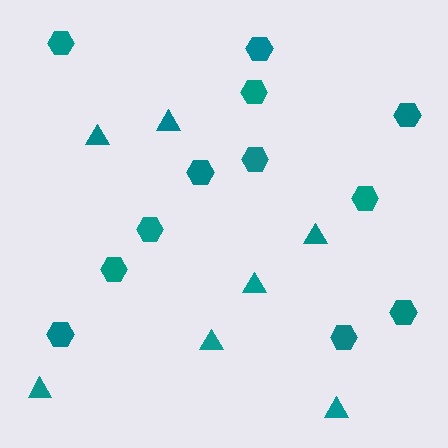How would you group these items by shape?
There are 2 groups: one group of hexagons (12) and one group of triangles (7).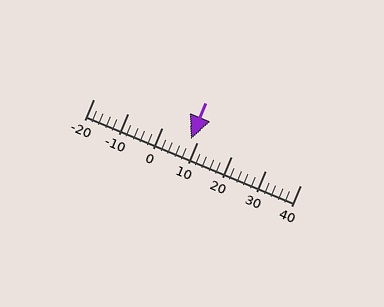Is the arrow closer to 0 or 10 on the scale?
The arrow is closer to 10.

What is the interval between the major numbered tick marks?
The major tick marks are spaced 10 units apart.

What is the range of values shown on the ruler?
The ruler shows values from -20 to 40.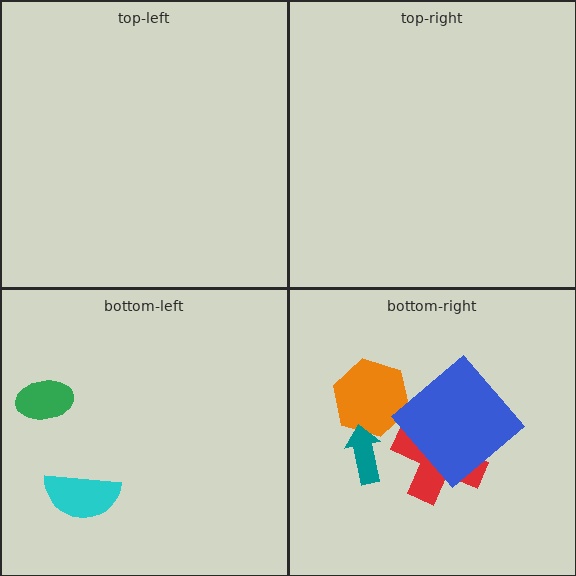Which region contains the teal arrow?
The bottom-right region.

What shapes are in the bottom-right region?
The orange hexagon, the teal arrow, the red cross, the blue diamond.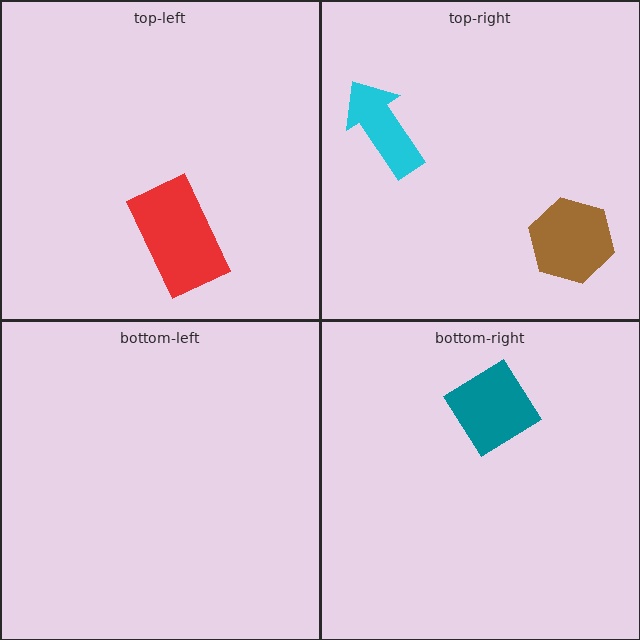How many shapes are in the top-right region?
2.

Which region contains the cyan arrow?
The top-right region.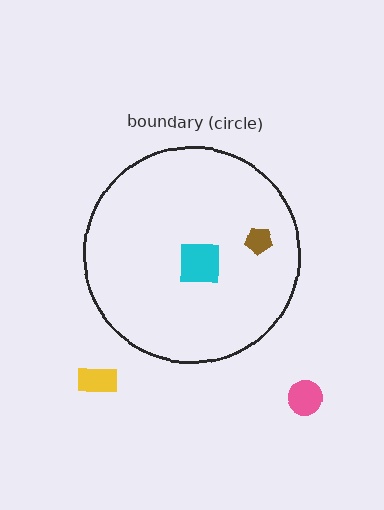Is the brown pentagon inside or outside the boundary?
Inside.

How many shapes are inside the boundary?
2 inside, 2 outside.